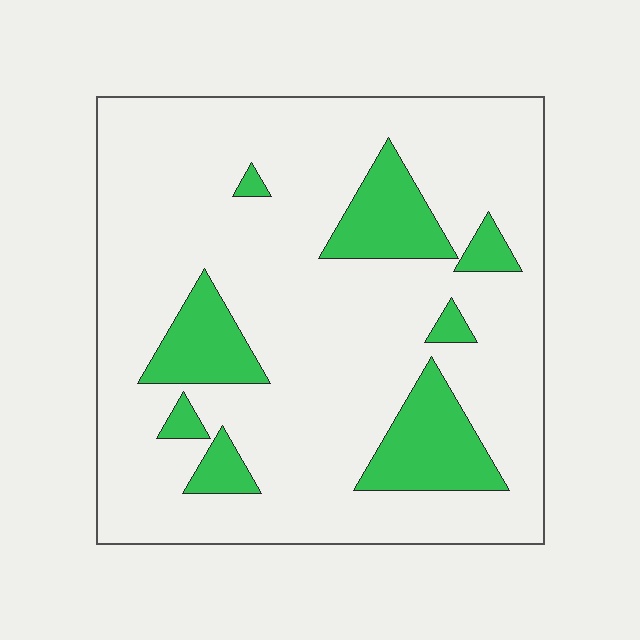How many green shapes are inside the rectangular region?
8.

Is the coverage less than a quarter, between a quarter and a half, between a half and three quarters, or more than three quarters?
Less than a quarter.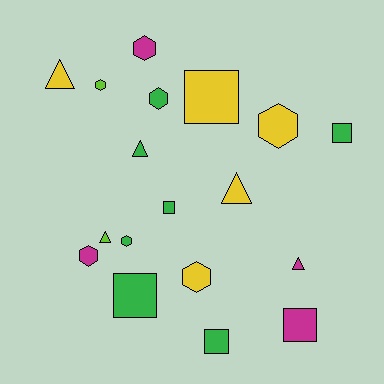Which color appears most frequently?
Green, with 7 objects.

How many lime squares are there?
There are no lime squares.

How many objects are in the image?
There are 18 objects.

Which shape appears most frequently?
Hexagon, with 7 objects.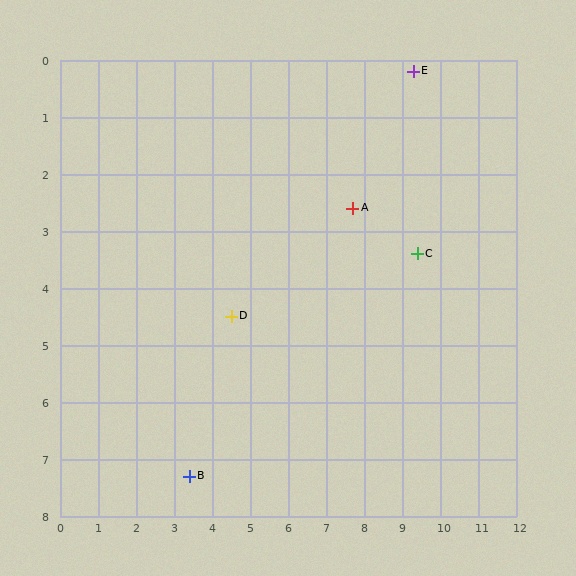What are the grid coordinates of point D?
Point D is at approximately (4.5, 4.5).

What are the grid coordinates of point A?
Point A is at approximately (7.7, 2.6).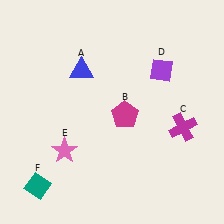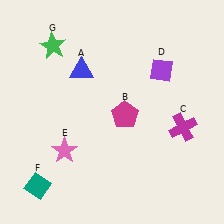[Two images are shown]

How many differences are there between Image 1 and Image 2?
There is 1 difference between the two images.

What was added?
A green star (G) was added in Image 2.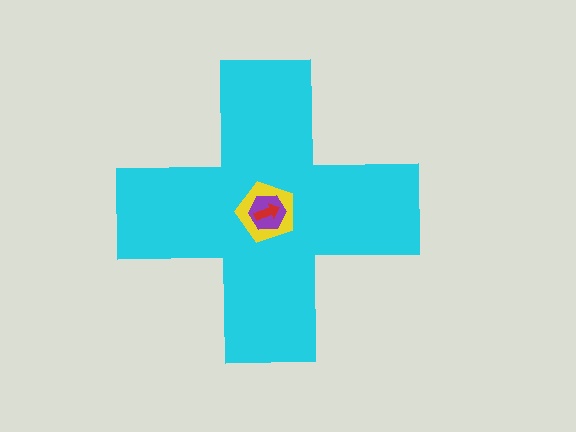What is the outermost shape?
The cyan cross.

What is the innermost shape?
The red arrow.